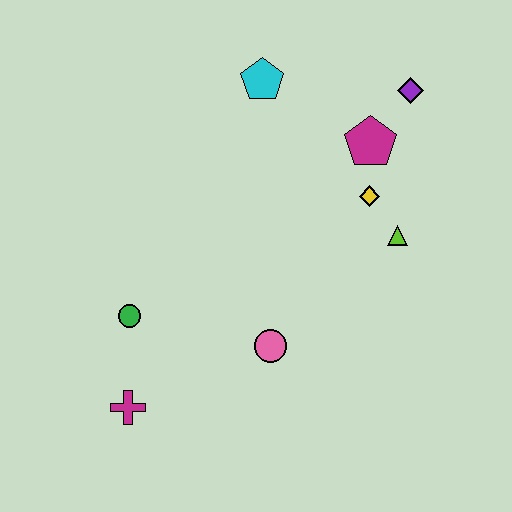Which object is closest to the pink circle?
The green circle is closest to the pink circle.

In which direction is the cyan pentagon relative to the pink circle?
The cyan pentagon is above the pink circle.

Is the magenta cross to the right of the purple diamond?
No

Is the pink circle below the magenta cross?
No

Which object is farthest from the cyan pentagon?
The magenta cross is farthest from the cyan pentagon.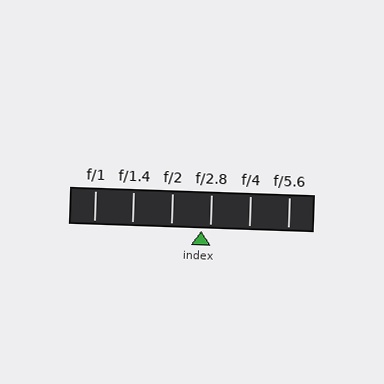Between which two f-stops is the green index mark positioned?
The index mark is between f/2 and f/2.8.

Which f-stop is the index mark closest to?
The index mark is closest to f/2.8.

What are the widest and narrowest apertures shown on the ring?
The widest aperture shown is f/1 and the narrowest is f/5.6.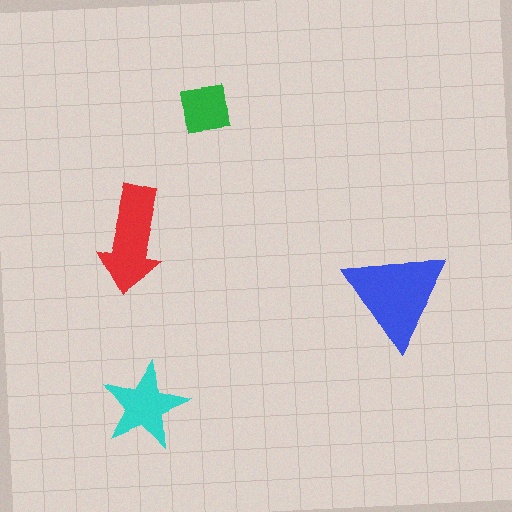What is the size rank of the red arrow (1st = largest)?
2nd.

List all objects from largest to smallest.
The blue triangle, the red arrow, the cyan star, the green square.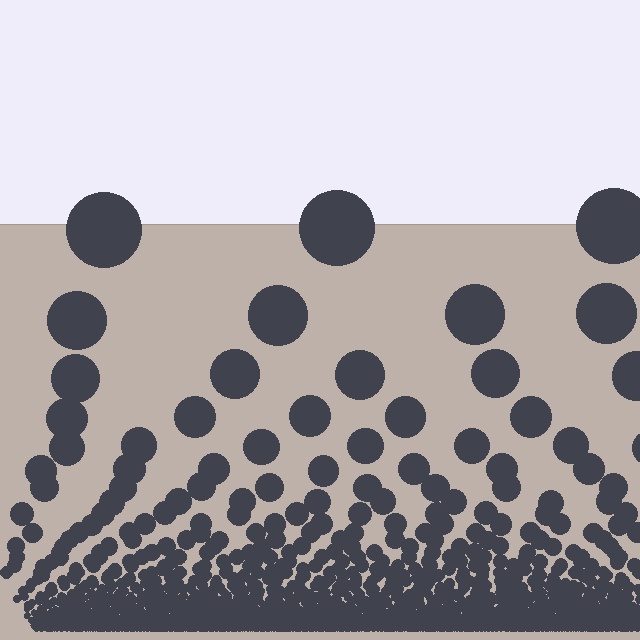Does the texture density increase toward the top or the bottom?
Density increases toward the bottom.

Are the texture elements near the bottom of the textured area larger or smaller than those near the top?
Smaller. The gradient is inverted — elements near the bottom are smaller and denser.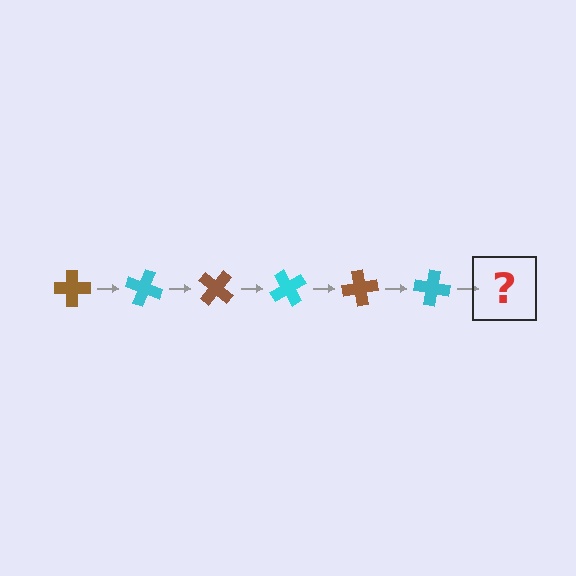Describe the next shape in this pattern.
It should be a brown cross, rotated 120 degrees from the start.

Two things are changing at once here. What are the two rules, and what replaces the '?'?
The two rules are that it rotates 20 degrees each step and the color cycles through brown and cyan. The '?' should be a brown cross, rotated 120 degrees from the start.